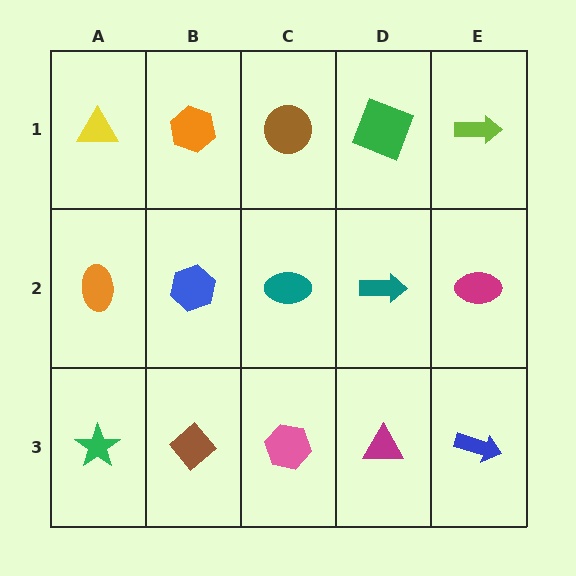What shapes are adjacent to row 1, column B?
A blue hexagon (row 2, column B), a yellow triangle (row 1, column A), a brown circle (row 1, column C).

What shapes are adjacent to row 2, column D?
A green square (row 1, column D), a magenta triangle (row 3, column D), a teal ellipse (row 2, column C), a magenta ellipse (row 2, column E).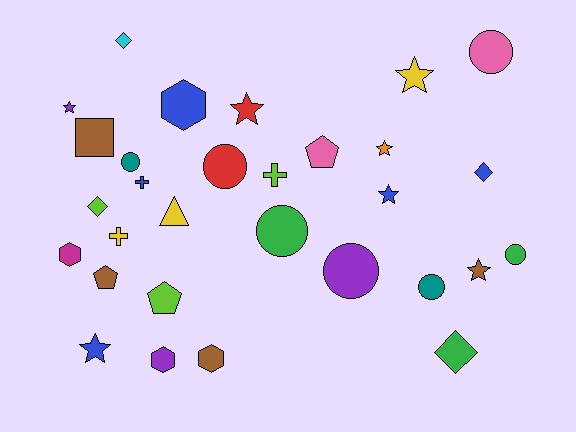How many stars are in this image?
There are 7 stars.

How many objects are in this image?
There are 30 objects.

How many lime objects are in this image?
There are 3 lime objects.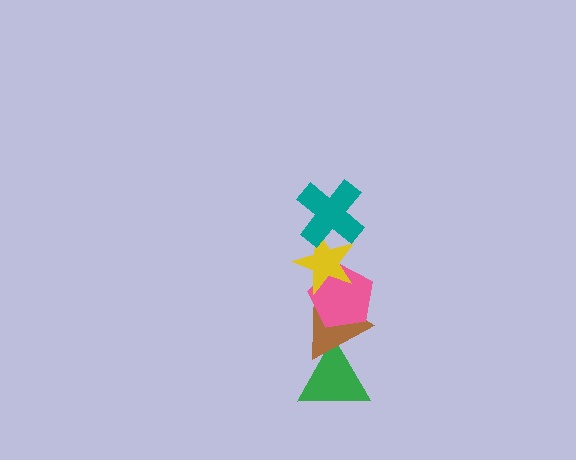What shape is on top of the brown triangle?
The pink pentagon is on top of the brown triangle.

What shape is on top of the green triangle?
The brown triangle is on top of the green triangle.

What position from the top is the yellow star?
The yellow star is 2nd from the top.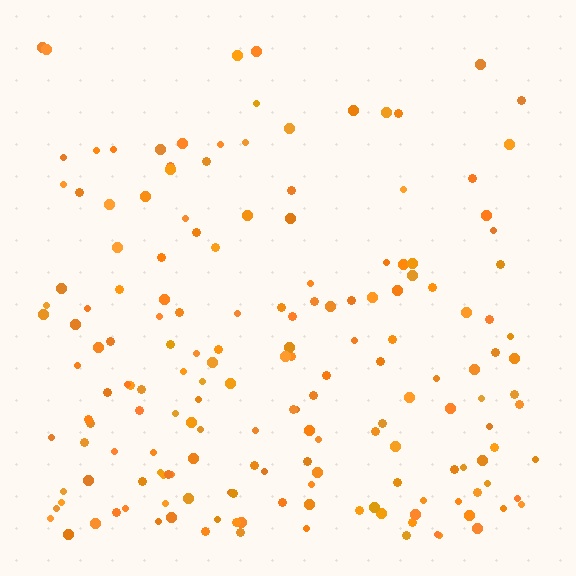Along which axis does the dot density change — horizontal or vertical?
Vertical.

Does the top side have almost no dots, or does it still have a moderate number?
Still a moderate number, just noticeably fewer than the bottom.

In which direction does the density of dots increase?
From top to bottom, with the bottom side densest.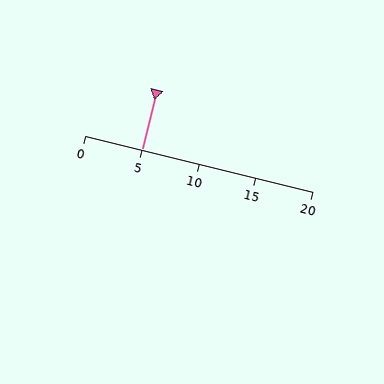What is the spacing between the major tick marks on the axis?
The major ticks are spaced 5 apart.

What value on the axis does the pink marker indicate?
The marker indicates approximately 5.